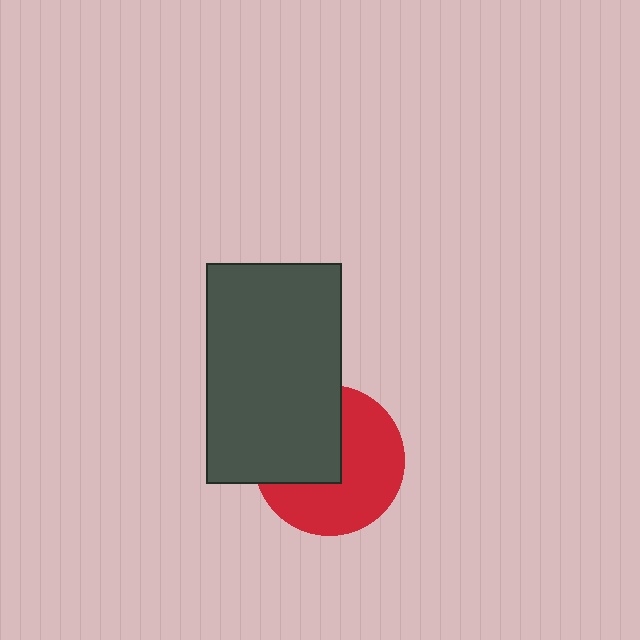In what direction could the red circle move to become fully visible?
The red circle could move toward the lower-right. That would shift it out from behind the dark gray rectangle entirely.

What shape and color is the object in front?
The object in front is a dark gray rectangle.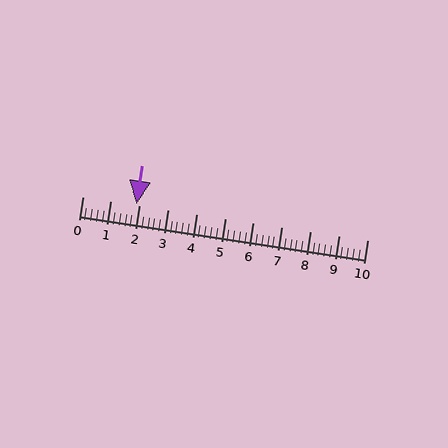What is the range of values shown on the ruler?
The ruler shows values from 0 to 10.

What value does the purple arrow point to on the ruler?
The purple arrow points to approximately 1.9.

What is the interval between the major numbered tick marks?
The major tick marks are spaced 1 units apart.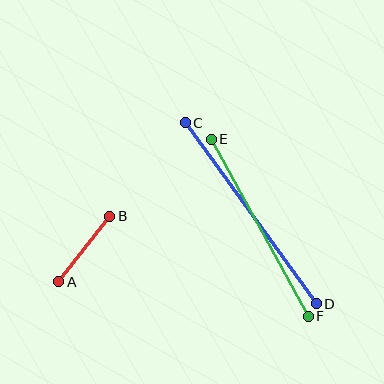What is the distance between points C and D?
The distance is approximately 223 pixels.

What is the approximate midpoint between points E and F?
The midpoint is at approximately (260, 228) pixels.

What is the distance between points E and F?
The distance is approximately 202 pixels.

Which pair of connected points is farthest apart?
Points C and D are farthest apart.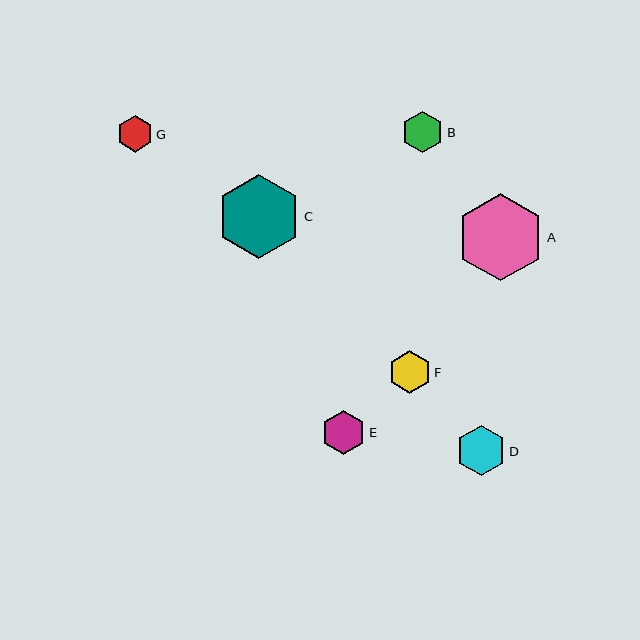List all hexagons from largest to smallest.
From largest to smallest: A, C, D, E, F, B, G.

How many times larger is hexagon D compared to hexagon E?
Hexagon D is approximately 1.1 times the size of hexagon E.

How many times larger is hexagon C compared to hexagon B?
Hexagon C is approximately 2.0 times the size of hexagon B.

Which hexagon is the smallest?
Hexagon G is the smallest with a size of approximately 37 pixels.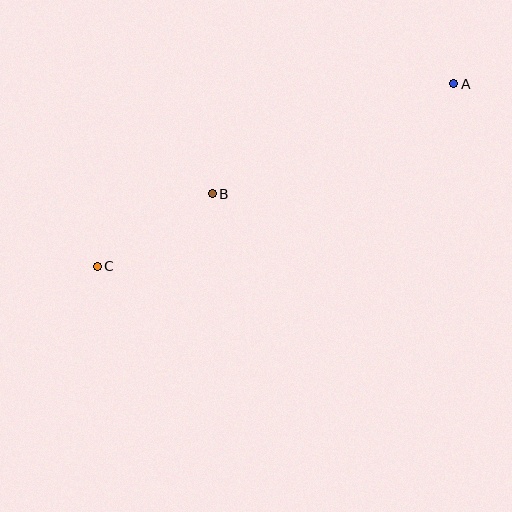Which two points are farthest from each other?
Points A and C are farthest from each other.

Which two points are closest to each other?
Points B and C are closest to each other.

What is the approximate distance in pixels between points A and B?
The distance between A and B is approximately 265 pixels.